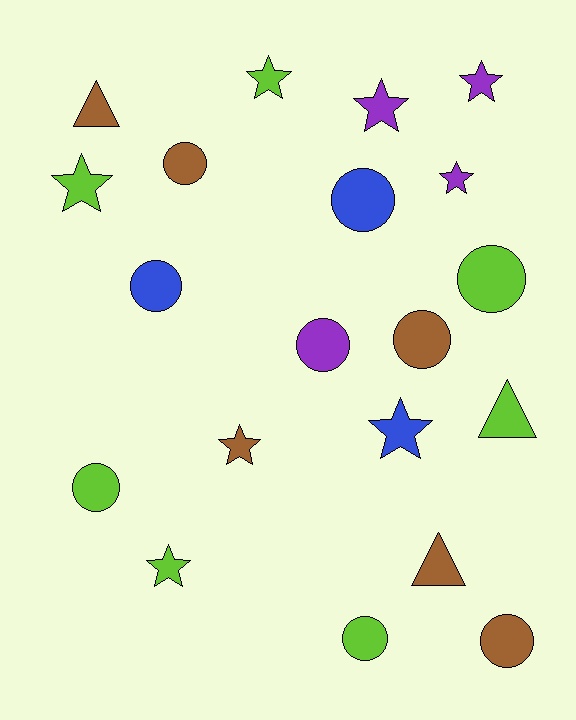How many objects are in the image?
There are 20 objects.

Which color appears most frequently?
Lime, with 7 objects.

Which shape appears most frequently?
Circle, with 9 objects.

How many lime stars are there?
There are 3 lime stars.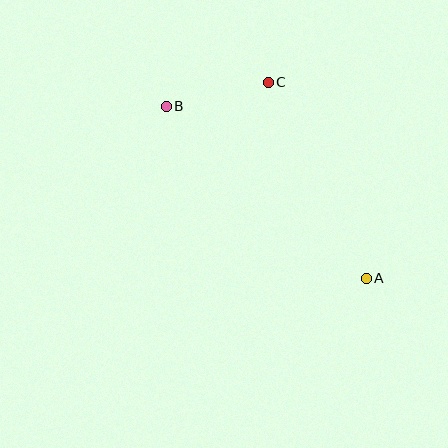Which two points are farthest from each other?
Points A and B are farthest from each other.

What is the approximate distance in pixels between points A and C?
The distance between A and C is approximately 219 pixels.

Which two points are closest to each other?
Points B and C are closest to each other.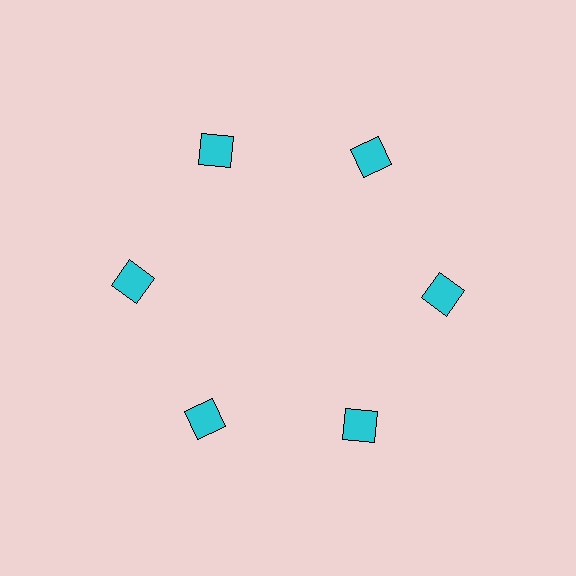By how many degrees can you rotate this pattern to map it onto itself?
The pattern maps onto itself every 60 degrees of rotation.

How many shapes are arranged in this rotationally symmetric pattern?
There are 6 shapes, arranged in 6 groups of 1.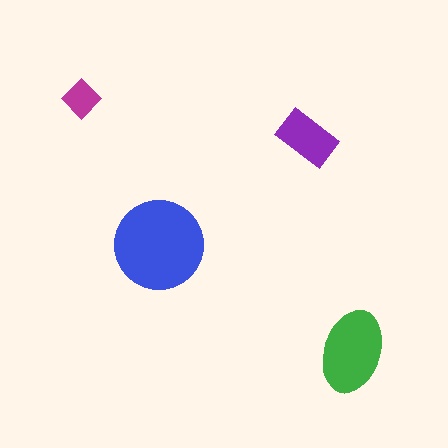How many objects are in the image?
There are 4 objects in the image.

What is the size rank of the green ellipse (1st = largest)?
2nd.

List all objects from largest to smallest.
The blue circle, the green ellipse, the purple rectangle, the magenta diamond.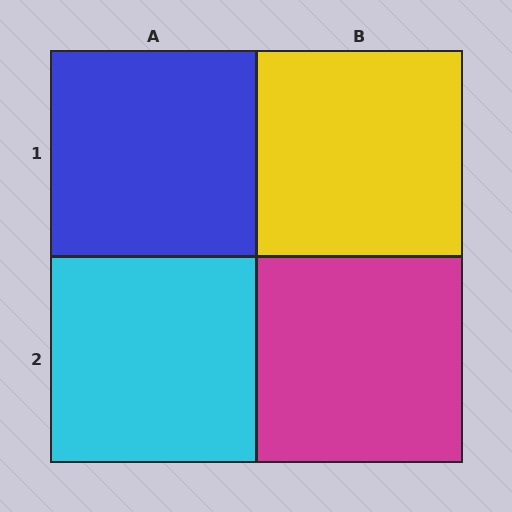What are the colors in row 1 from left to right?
Blue, yellow.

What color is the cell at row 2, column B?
Magenta.